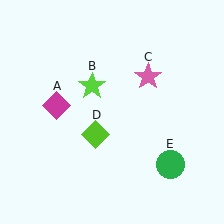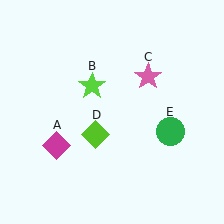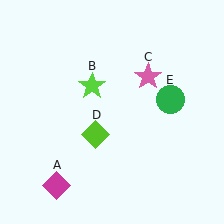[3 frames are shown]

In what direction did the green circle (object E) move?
The green circle (object E) moved up.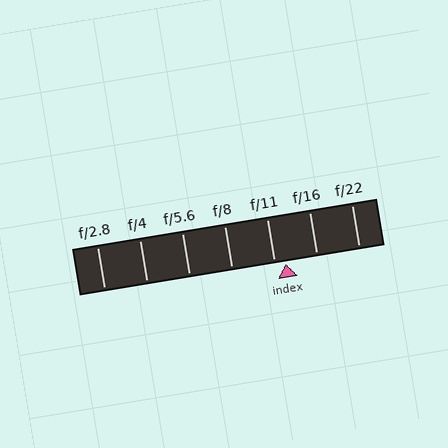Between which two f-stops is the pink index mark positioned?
The index mark is between f/11 and f/16.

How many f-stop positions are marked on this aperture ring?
There are 7 f-stop positions marked.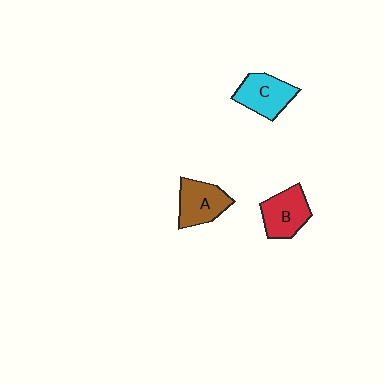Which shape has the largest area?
Shape C (cyan).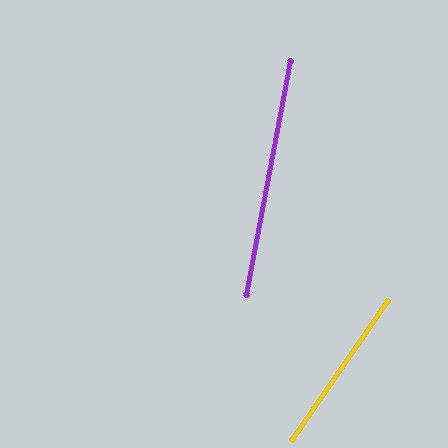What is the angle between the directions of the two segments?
Approximately 24 degrees.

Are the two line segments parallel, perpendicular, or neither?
Neither parallel nor perpendicular — they differ by about 24°.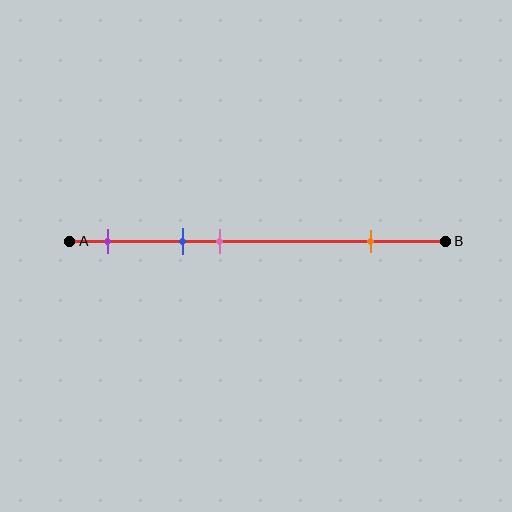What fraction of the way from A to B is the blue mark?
The blue mark is approximately 30% (0.3) of the way from A to B.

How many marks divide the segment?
There are 4 marks dividing the segment.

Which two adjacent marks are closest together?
The blue and pink marks are the closest adjacent pair.